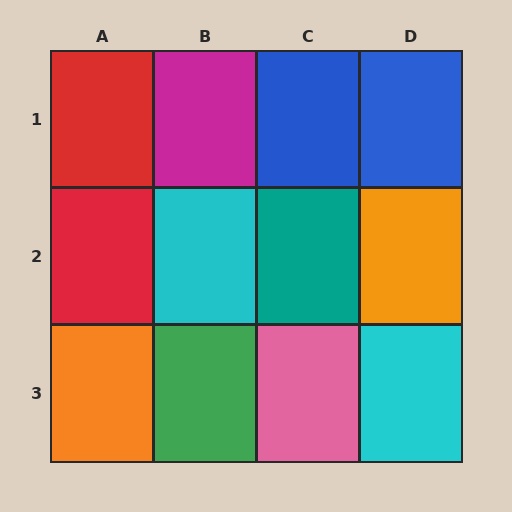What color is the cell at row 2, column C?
Teal.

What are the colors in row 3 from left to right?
Orange, green, pink, cyan.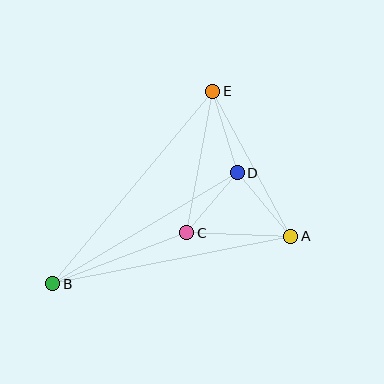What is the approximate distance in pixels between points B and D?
The distance between B and D is approximately 215 pixels.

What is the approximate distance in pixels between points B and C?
The distance between B and C is approximately 143 pixels.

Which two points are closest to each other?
Points C and D are closest to each other.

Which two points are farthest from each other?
Points B and E are farthest from each other.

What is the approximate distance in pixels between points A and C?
The distance between A and C is approximately 104 pixels.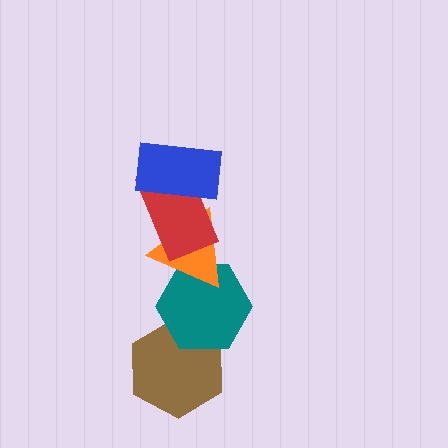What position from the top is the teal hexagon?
The teal hexagon is 4th from the top.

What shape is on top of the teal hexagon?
The orange triangle is on top of the teal hexagon.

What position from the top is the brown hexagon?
The brown hexagon is 5th from the top.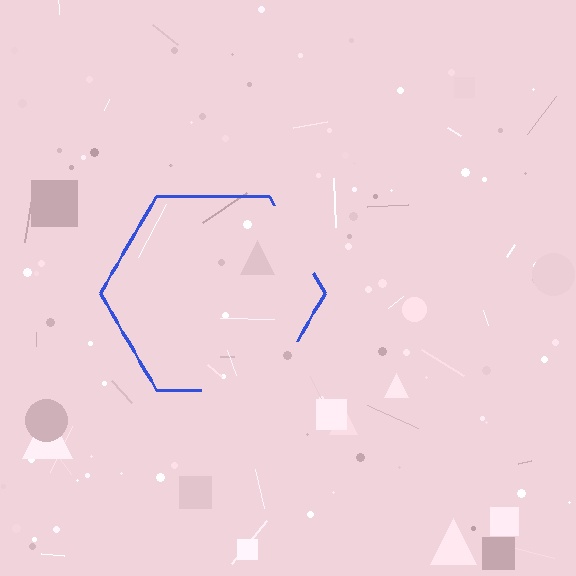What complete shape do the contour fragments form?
The contour fragments form a hexagon.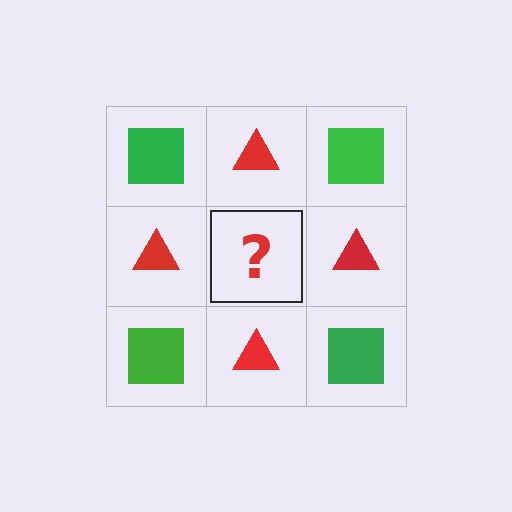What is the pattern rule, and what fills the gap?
The rule is that it alternates green square and red triangle in a checkerboard pattern. The gap should be filled with a green square.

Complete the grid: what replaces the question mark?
The question mark should be replaced with a green square.